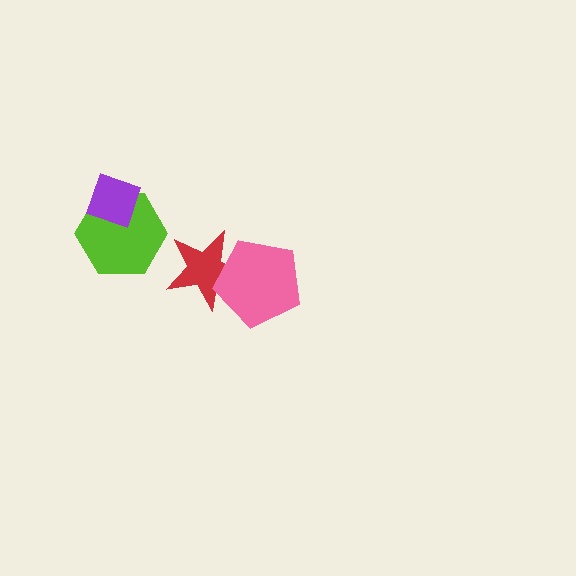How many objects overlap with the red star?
1 object overlaps with the red star.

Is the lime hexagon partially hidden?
Yes, it is partially covered by another shape.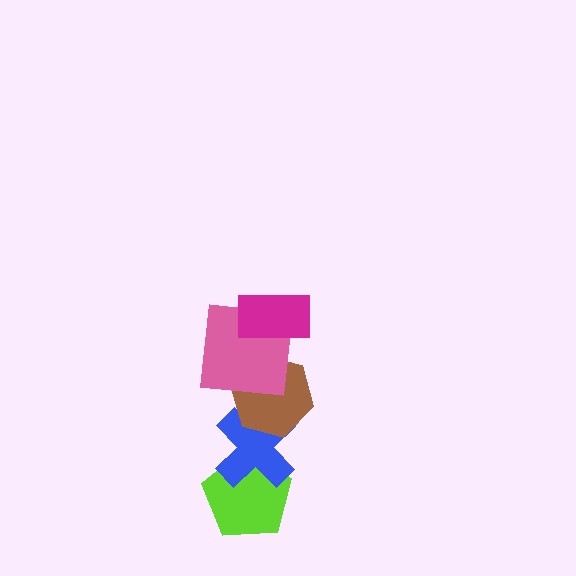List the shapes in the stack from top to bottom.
From top to bottom: the magenta rectangle, the pink square, the brown hexagon, the blue cross, the lime pentagon.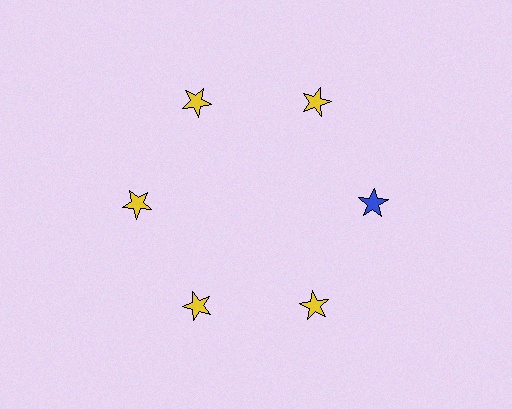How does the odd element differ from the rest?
It has a different color: blue instead of yellow.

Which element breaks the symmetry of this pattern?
The blue star at roughly the 3 o'clock position breaks the symmetry. All other shapes are yellow stars.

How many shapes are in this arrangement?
There are 6 shapes arranged in a ring pattern.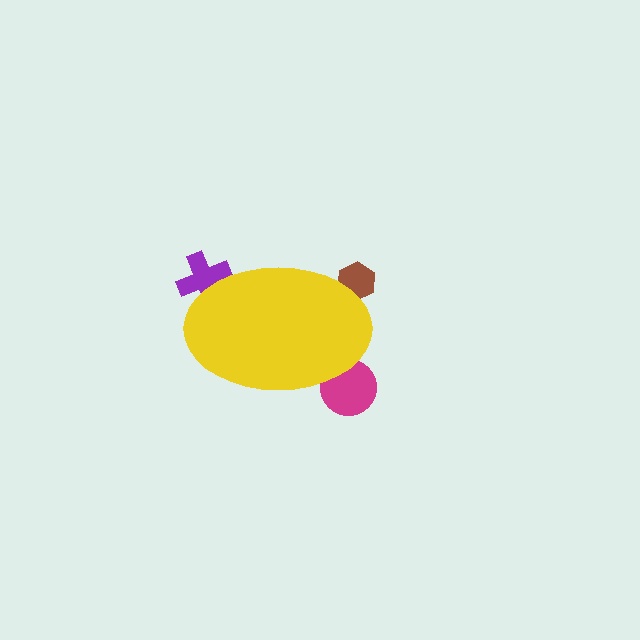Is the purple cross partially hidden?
Yes, the purple cross is partially hidden behind the yellow ellipse.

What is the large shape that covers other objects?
A yellow ellipse.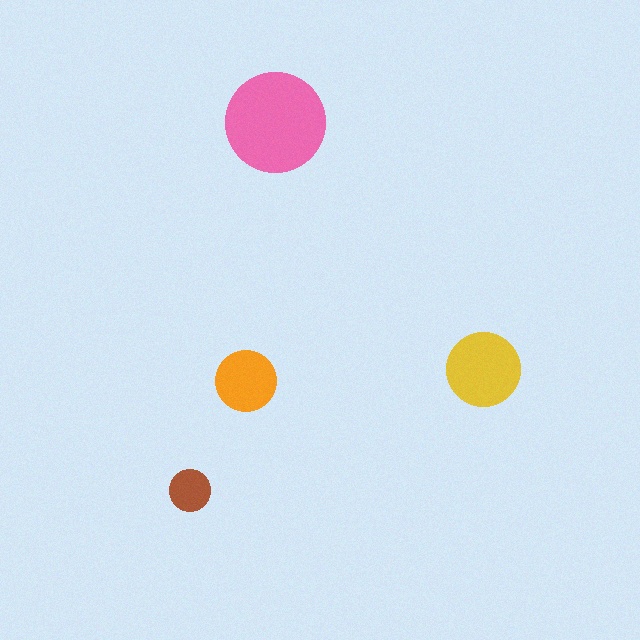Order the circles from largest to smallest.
the pink one, the yellow one, the orange one, the brown one.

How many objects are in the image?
There are 4 objects in the image.